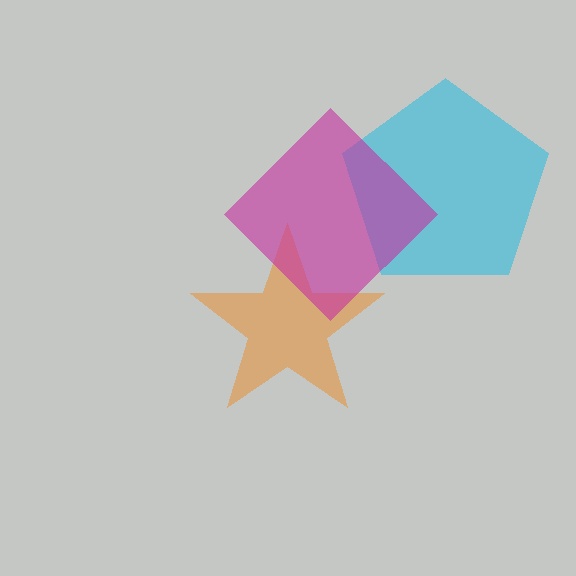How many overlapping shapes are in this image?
There are 3 overlapping shapes in the image.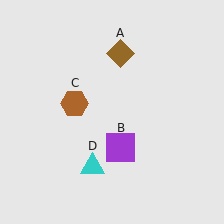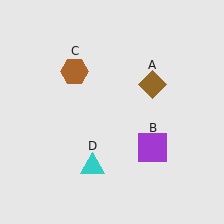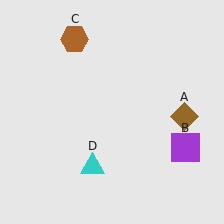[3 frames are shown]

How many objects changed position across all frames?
3 objects changed position: brown diamond (object A), purple square (object B), brown hexagon (object C).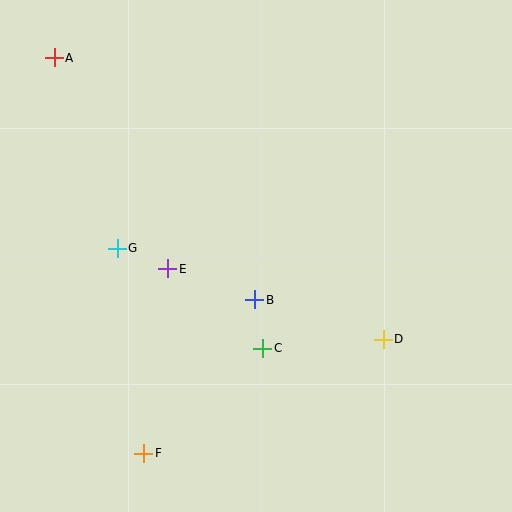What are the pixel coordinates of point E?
Point E is at (168, 269).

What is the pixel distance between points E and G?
The distance between E and G is 55 pixels.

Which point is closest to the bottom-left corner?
Point F is closest to the bottom-left corner.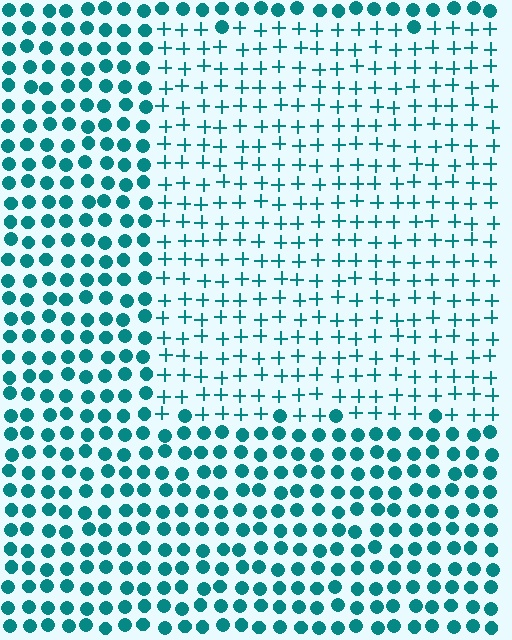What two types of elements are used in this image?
The image uses plus signs inside the rectangle region and circles outside it.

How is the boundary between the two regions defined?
The boundary is defined by a change in element shape: plus signs inside vs. circles outside. All elements share the same color and spacing.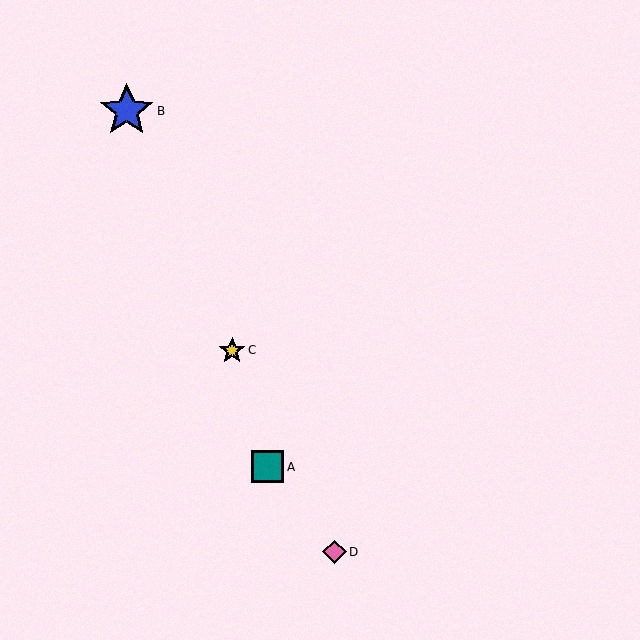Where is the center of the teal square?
The center of the teal square is at (267, 467).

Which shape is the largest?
The blue star (labeled B) is the largest.